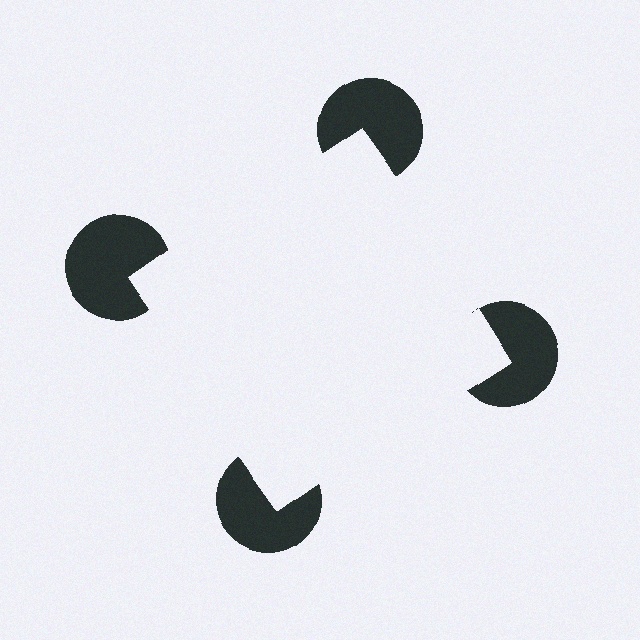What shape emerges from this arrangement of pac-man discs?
An illusory square — its edges are inferred from the aligned wedge cuts in the pac-man discs, not physically drawn.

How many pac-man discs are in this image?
There are 4 — one at each vertex of the illusory square.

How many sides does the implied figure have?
4 sides.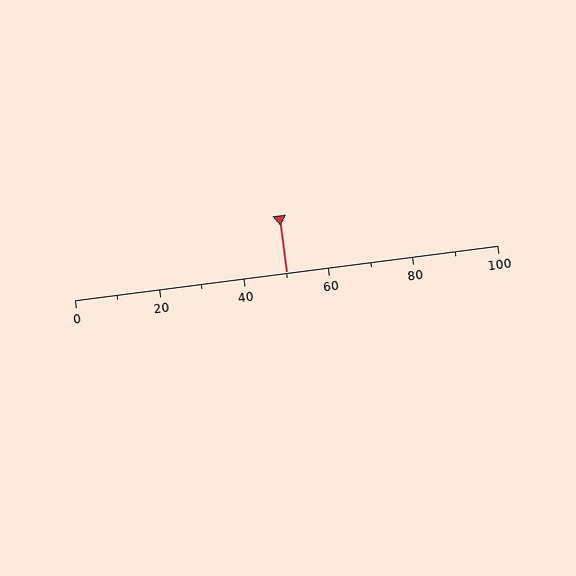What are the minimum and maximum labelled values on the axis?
The axis runs from 0 to 100.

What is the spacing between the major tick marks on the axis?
The major ticks are spaced 20 apart.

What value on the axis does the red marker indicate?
The marker indicates approximately 50.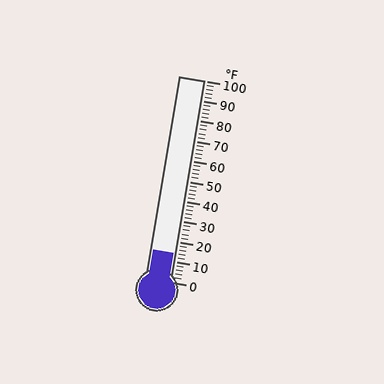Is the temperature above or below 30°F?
The temperature is below 30°F.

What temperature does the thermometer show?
The thermometer shows approximately 14°F.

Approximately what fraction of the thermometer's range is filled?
The thermometer is filled to approximately 15% of its range.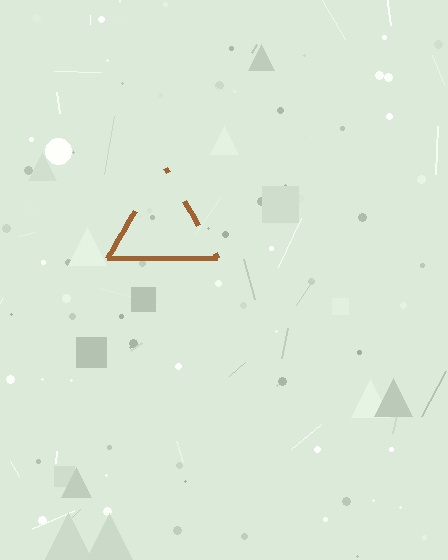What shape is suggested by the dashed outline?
The dashed outline suggests a triangle.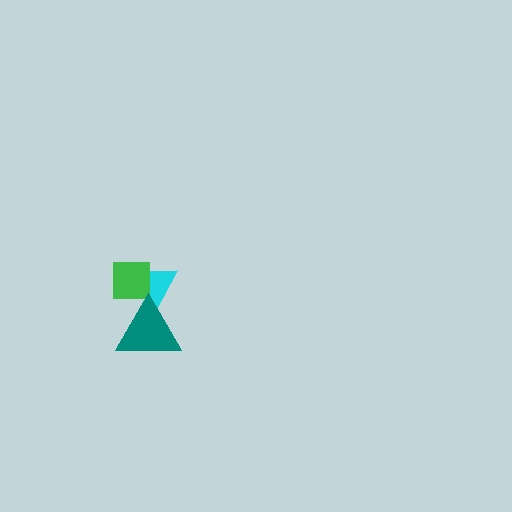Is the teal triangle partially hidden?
No, no other shape covers it.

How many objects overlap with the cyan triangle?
2 objects overlap with the cyan triangle.